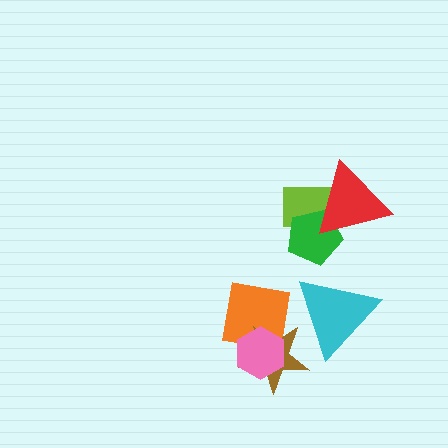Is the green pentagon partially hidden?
Yes, it is partially covered by another shape.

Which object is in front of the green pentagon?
The red triangle is in front of the green pentagon.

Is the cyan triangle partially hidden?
No, no other shape covers it.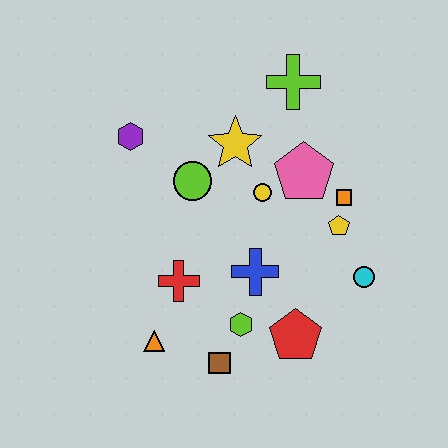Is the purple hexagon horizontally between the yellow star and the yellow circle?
No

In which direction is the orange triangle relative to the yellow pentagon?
The orange triangle is to the left of the yellow pentagon.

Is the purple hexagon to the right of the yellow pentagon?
No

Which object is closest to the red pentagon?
The lime hexagon is closest to the red pentagon.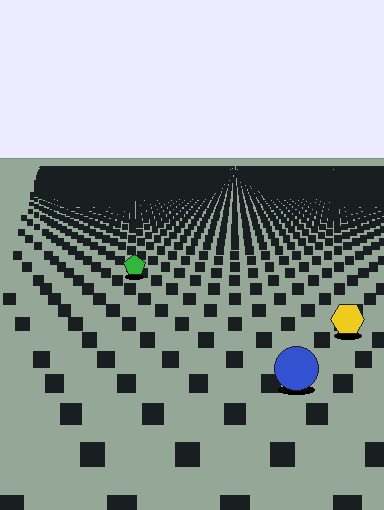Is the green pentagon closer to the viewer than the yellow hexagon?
No. The yellow hexagon is closer — you can tell from the texture gradient: the ground texture is coarser near it.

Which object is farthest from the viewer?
The green pentagon is farthest from the viewer. It appears smaller and the ground texture around it is denser.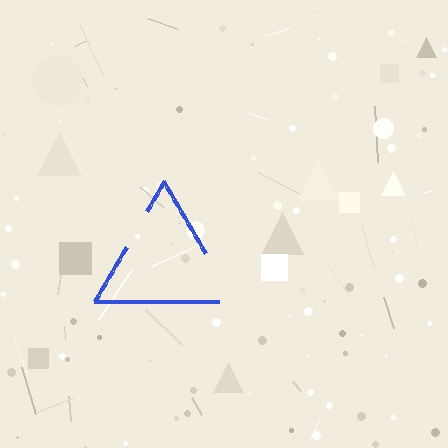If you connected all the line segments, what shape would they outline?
They would outline a triangle.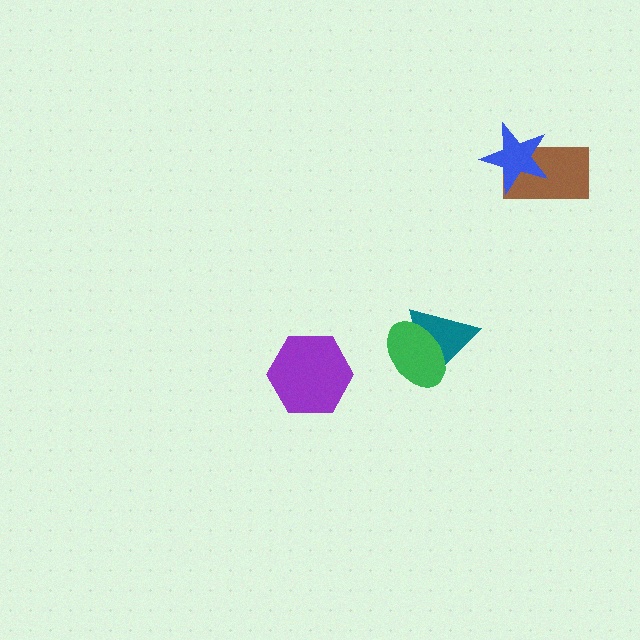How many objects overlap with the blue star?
1 object overlaps with the blue star.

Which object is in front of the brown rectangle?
The blue star is in front of the brown rectangle.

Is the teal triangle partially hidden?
Yes, it is partially covered by another shape.